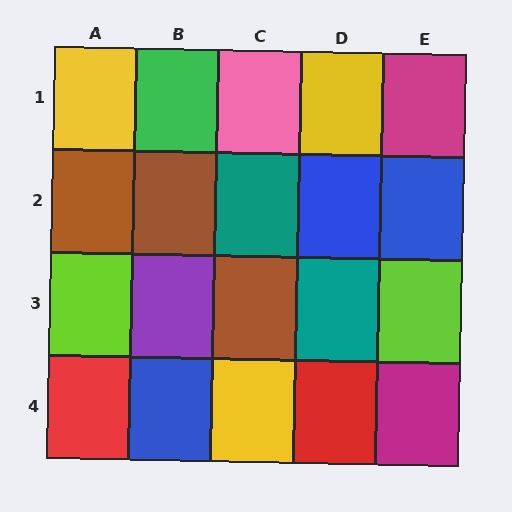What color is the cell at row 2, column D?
Blue.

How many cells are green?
1 cell is green.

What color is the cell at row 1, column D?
Yellow.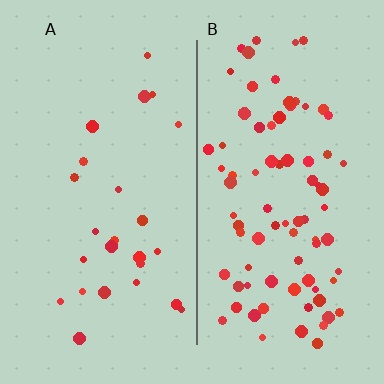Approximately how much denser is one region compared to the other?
Approximately 3.3× — region B over region A.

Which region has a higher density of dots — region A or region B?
B (the right).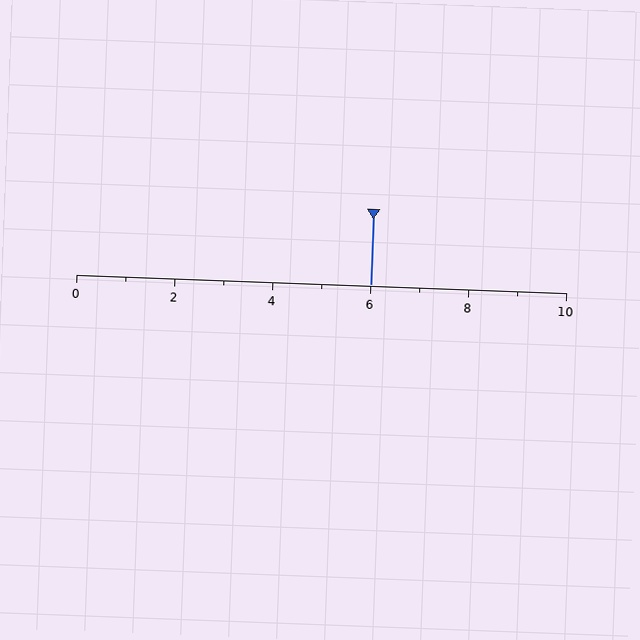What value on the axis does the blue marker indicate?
The marker indicates approximately 6.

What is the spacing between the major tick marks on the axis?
The major ticks are spaced 2 apart.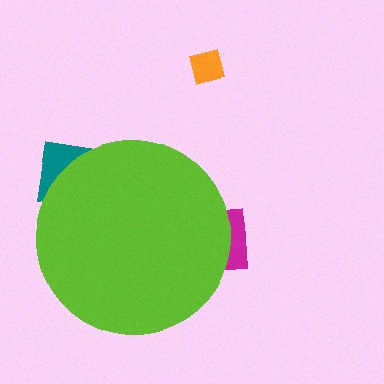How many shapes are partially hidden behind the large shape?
2 shapes are partially hidden.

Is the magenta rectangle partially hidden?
Yes, the magenta rectangle is partially hidden behind the lime circle.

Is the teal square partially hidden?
Yes, the teal square is partially hidden behind the lime circle.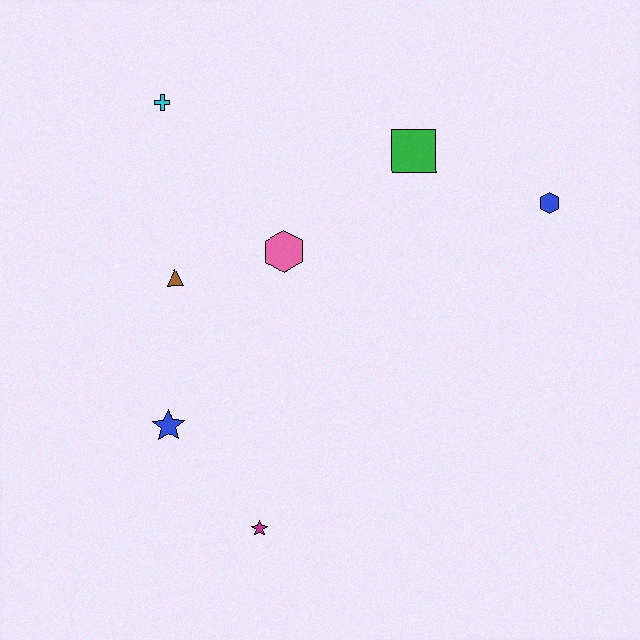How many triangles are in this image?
There is 1 triangle.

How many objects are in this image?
There are 7 objects.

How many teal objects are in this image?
There are no teal objects.